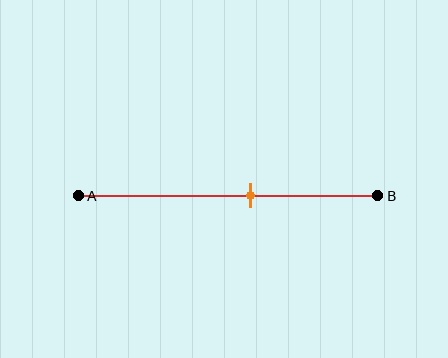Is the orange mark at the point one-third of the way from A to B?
No, the mark is at about 55% from A, not at the 33% one-third point.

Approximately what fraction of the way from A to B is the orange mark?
The orange mark is approximately 55% of the way from A to B.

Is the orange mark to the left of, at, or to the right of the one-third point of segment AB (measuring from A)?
The orange mark is to the right of the one-third point of segment AB.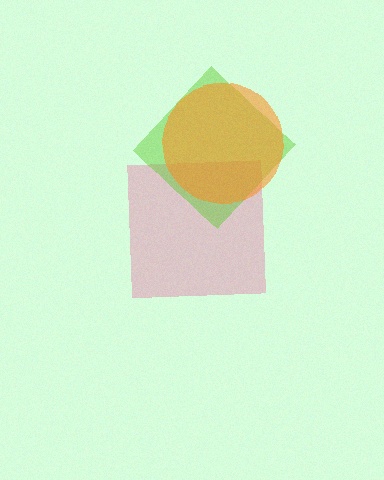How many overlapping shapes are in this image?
There are 3 overlapping shapes in the image.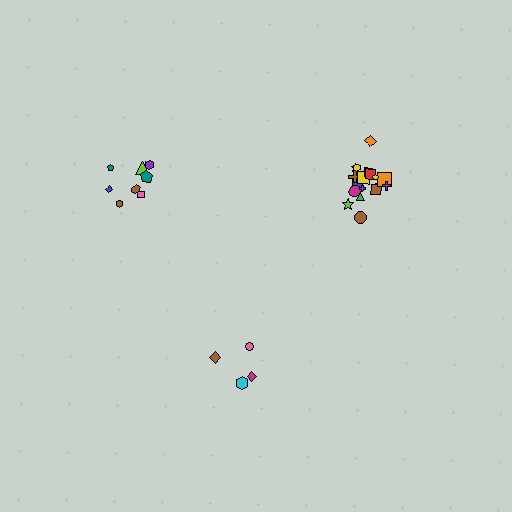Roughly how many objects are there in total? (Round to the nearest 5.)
Roughly 30 objects in total.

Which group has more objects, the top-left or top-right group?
The top-right group.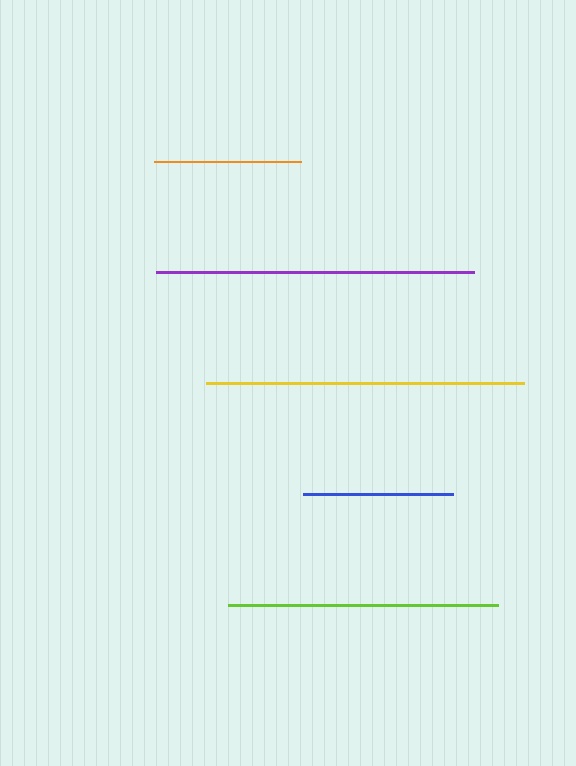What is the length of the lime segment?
The lime segment is approximately 270 pixels long.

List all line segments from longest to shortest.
From longest to shortest: purple, yellow, lime, blue, orange.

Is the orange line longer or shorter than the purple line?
The purple line is longer than the orange line.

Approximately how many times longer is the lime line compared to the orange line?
The lime line is approximately 1.8 times the length of the orange line.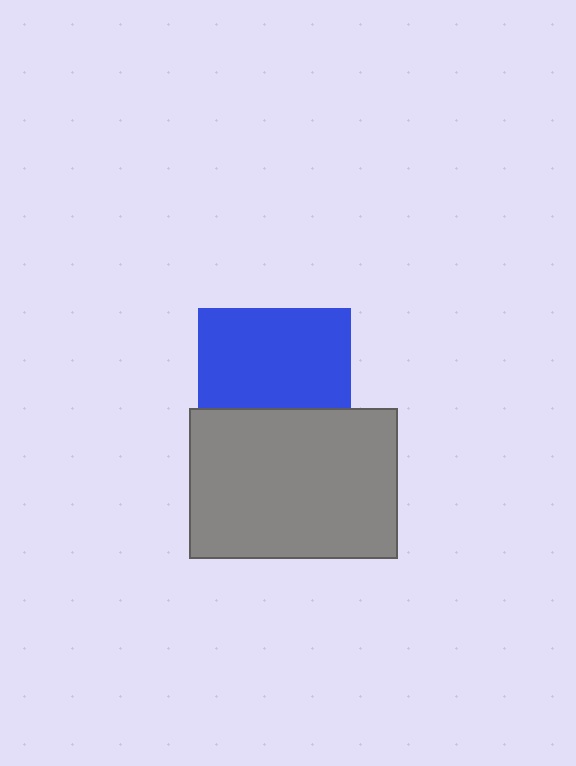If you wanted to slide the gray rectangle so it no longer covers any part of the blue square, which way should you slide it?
Slide it down — that is the most direct way to separate the two shapes.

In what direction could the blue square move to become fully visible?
The blue square could move up. That would shift it out from behind the gray rectangle entirely.